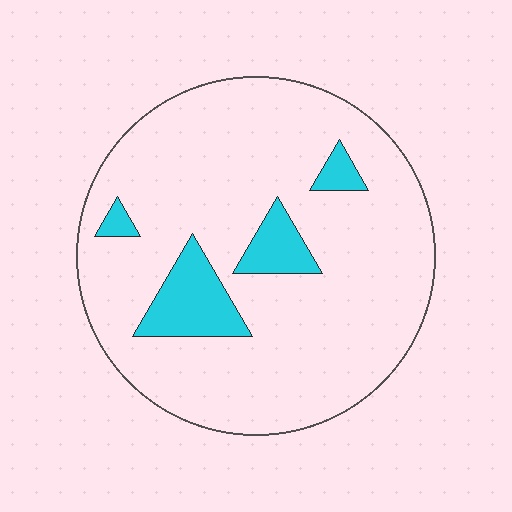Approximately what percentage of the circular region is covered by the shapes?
Approximately 10%.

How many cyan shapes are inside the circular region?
4.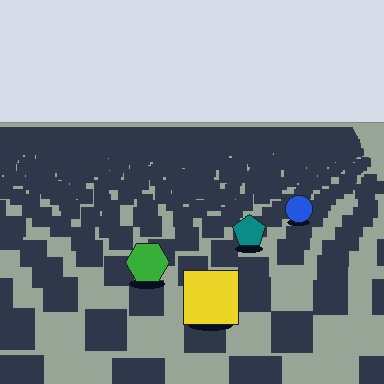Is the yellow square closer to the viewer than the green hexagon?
Yes. The yellow square is closer — you can tell from the texture gradient: the ground texture is coarser near it.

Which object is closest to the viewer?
The yellow square is closest. The texture marks near it are larger and more spread out.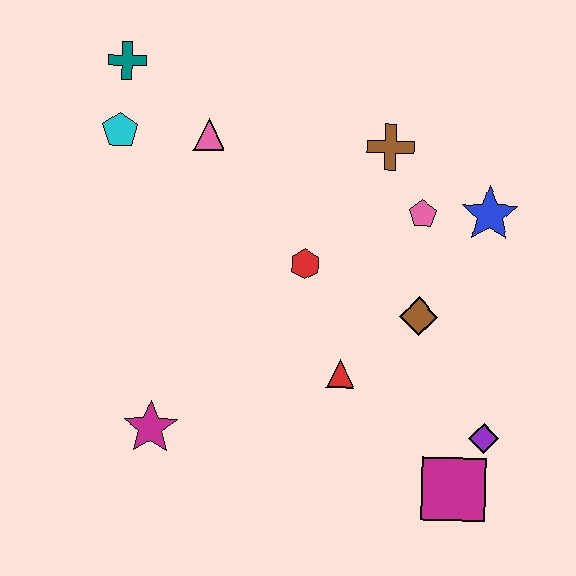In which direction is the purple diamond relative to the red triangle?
The purple diamond is to the right of the red triangle.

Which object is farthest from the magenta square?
The teal cross is farthest from the magenta square.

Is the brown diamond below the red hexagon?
Yes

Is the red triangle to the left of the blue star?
Yes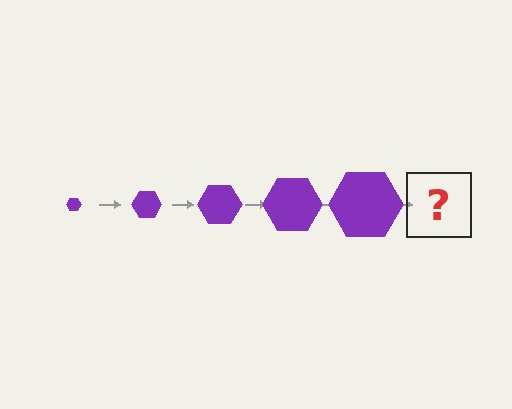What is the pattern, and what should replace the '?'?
The pattern is that the hexagon gets progressively larger each step. The '?' should be a purple hexagon, larger than the previous one.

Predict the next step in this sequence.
The next step is a purple hexagon, larger than the previous one.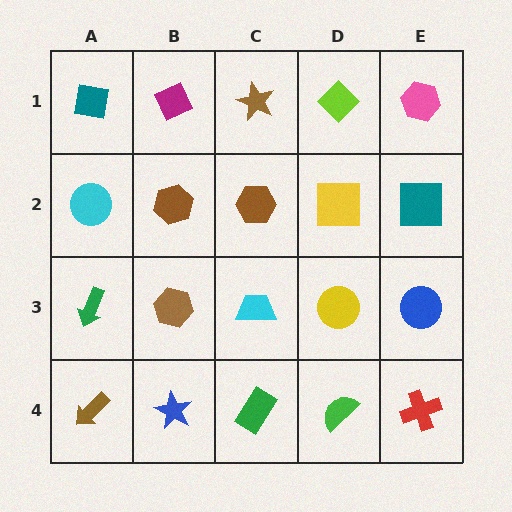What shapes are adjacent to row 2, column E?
A pink hexagon (row 1, column E), a blue circle (row 3, column E), a yellow square (row 2, column D).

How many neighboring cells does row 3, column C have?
4.